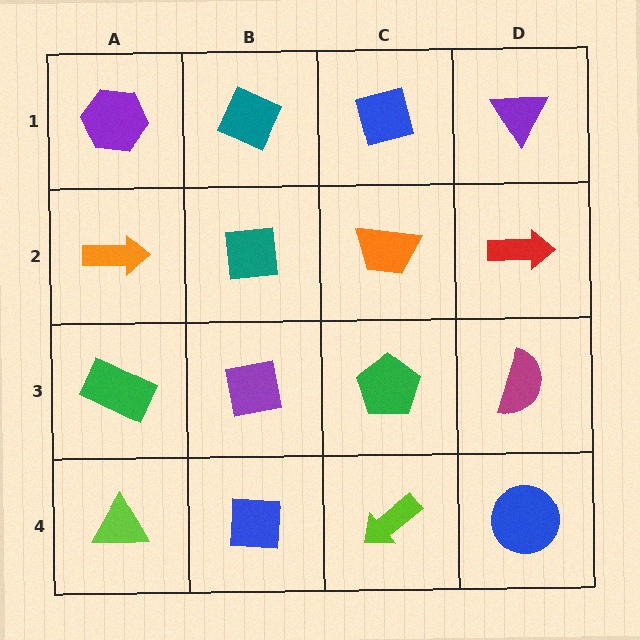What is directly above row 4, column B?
A purple square.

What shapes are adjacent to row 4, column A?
A green rectangle (row 3, column A), a blue square (row 4, column B).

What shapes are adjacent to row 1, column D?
A red arrow (row 2, column D), a blue square (row 1, column C).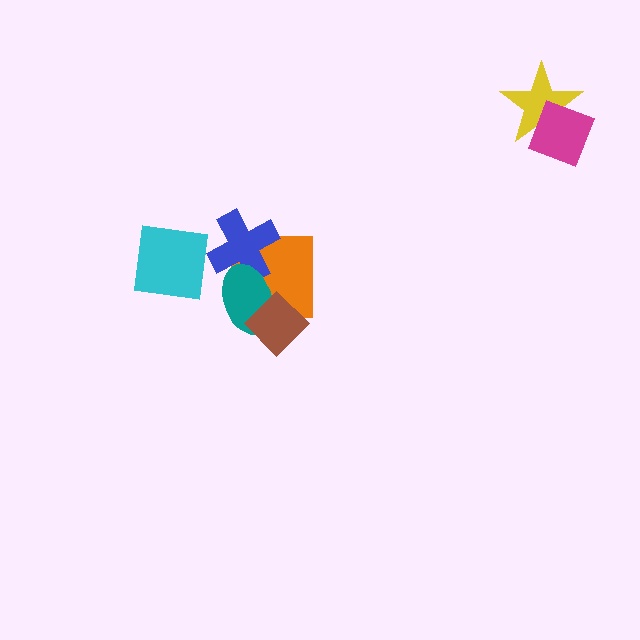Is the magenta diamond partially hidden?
No, no other shape covers it.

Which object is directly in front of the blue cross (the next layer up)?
The teal ellipse is directly in front of the blue cross.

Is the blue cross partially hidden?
Yes, it is partially covered by another shape.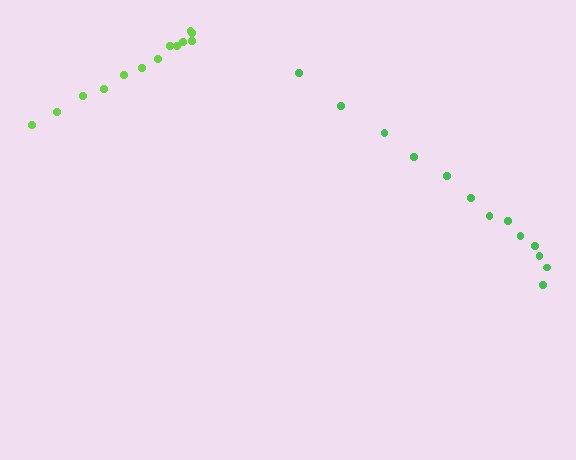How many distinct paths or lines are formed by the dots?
There are 2 distinct paths.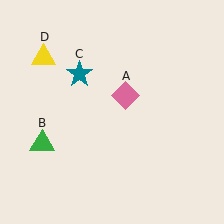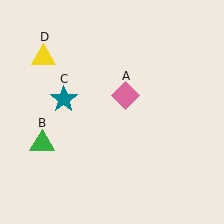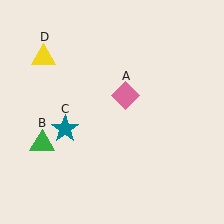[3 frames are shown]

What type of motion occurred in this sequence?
The teal star (object C) rotated counterclockwise around the center of the scene.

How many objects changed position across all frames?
1 object changed position: teal star (object C).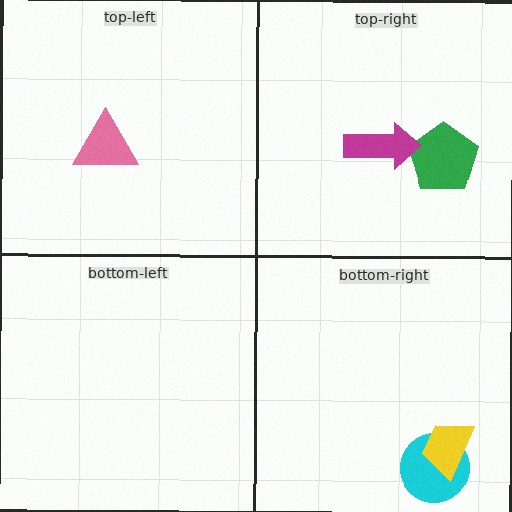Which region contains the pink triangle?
The top-left region.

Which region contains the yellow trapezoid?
The bottom-right region.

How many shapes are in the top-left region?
1.